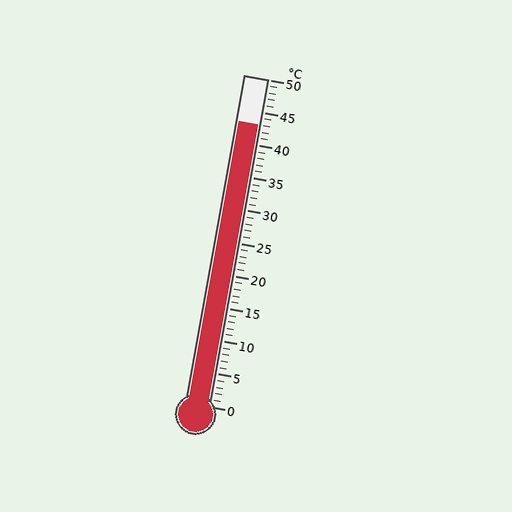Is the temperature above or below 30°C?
The temperature is above 30°C.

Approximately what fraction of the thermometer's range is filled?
The thermometer is filled to approximately 85% of its range.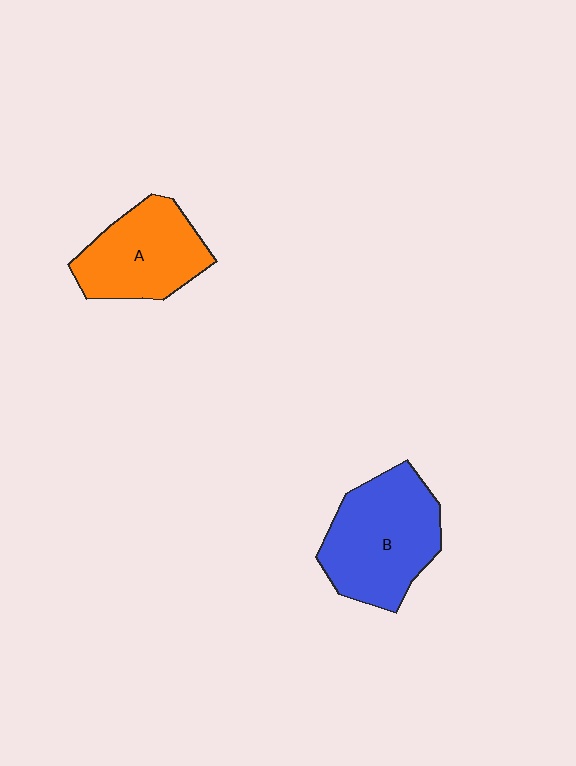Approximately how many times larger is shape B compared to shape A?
Approximately 1.2 times.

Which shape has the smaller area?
Shape A (orange).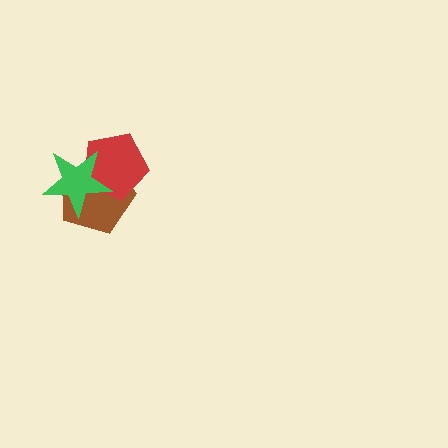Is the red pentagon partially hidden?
Yes, it is partially covered by another shape.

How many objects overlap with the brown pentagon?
2 objects overlap with the brown pentagon.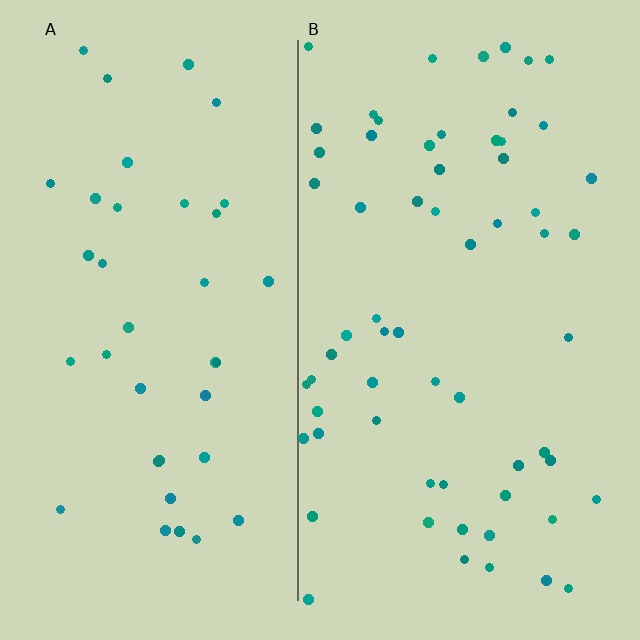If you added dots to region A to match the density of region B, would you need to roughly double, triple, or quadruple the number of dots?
Approximately double.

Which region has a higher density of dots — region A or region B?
B (the right).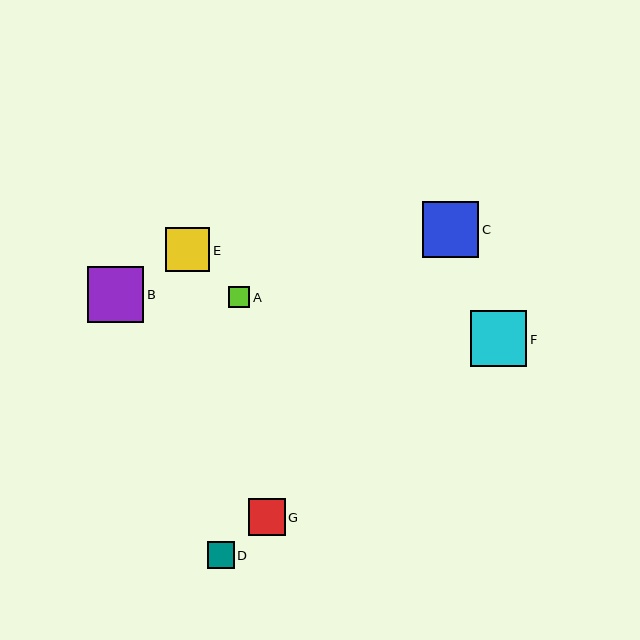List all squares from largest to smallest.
From largest to smallest: F, B, C, E, G, D, A.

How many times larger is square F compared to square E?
Square F is approximately 1.3 times the size of square E.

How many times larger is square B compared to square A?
Square B is approximately 2.7 times the size of square A.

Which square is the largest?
Square F is the largest with a size of approximately 56 pixels.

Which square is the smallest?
Square A is the smallest with a size of approximately 21 pixels.